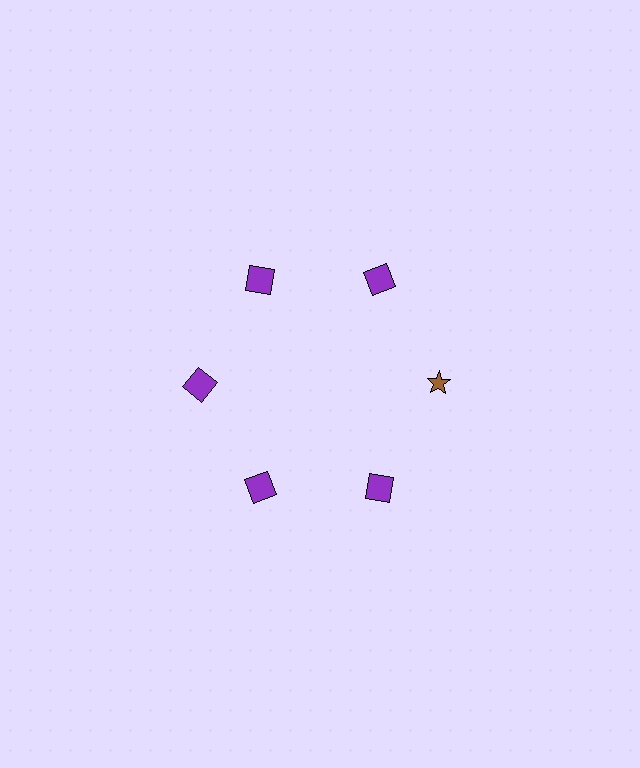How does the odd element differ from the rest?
It differs in both color (brown instead of purple) and shape (star instead of square).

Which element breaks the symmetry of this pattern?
The brown star at roughly the 3 o'clock position breaks the symmetry. All other shapes are purple squares.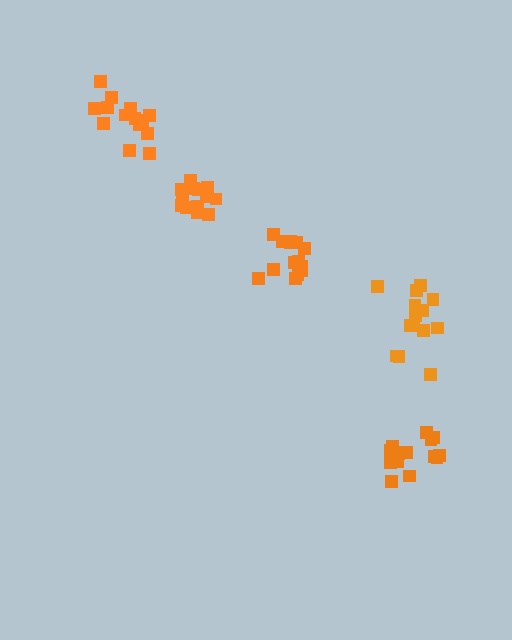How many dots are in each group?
Group 1: 13 dots, Group 2: 15 dots, Group 3: 15 dots, Group 4: 14 dots, Group 5: 14 dots (71 total).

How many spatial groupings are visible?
There are 5 spatial groupings.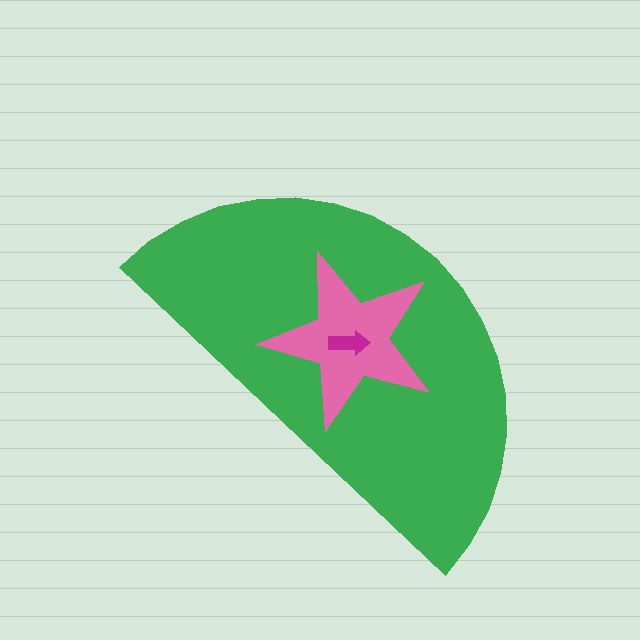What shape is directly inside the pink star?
The magenta arrow.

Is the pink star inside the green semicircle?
Yes.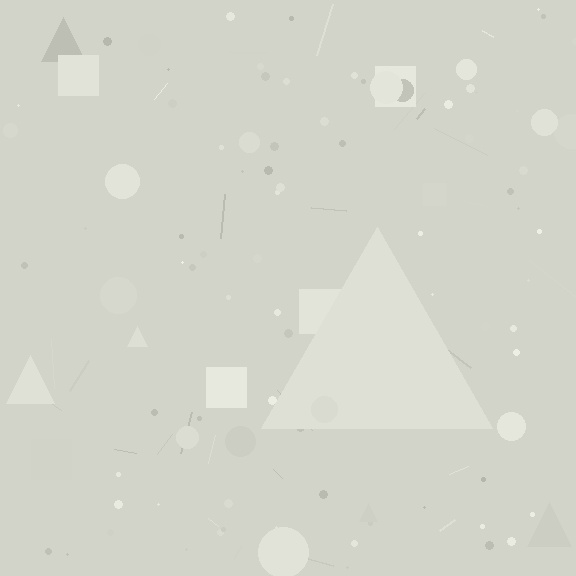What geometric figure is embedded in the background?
A triangle is embedded in the background.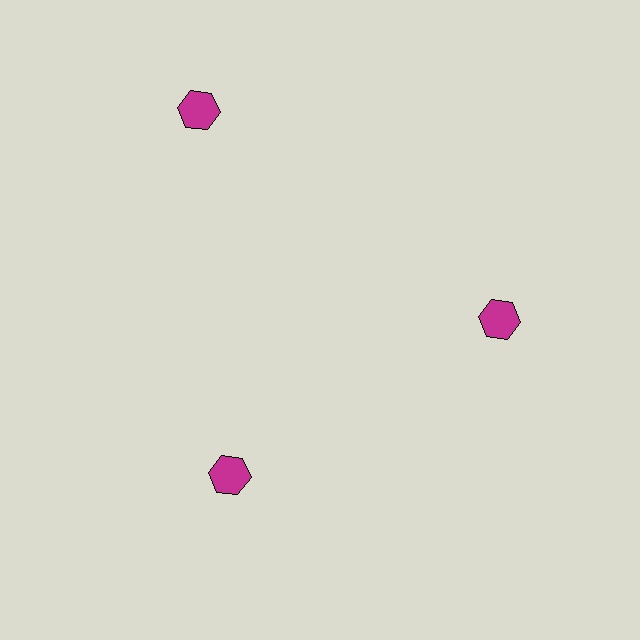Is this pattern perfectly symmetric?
No. The 3 magenta hexagons are arranged in a ring, but one element near the 11 o'clock position is pushed outward from the center, breaking the 3-fold rotational symmetry.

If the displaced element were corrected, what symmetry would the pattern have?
It would have 3-fold rotational symmetry — the pattern would map onto itself every 120 degrees.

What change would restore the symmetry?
The symmetry would be restored by moving it inward, back onto the ring so that all 3 hexagons sit at equal angles and equal distance from the center.